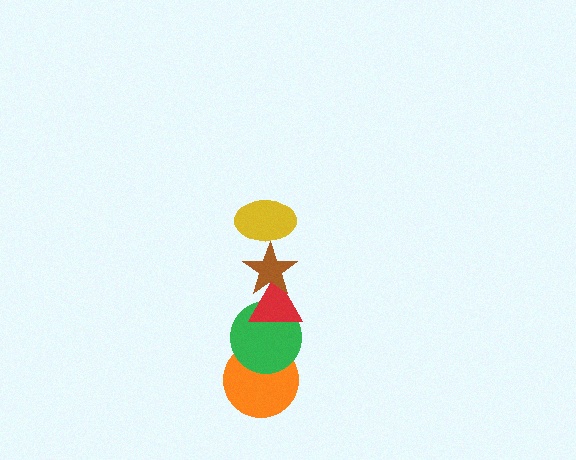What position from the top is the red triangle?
The red triangle is 3rd from the top.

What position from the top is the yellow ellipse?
The yellow ellipse is 1st from the top.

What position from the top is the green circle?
The green circle is 4th from the top.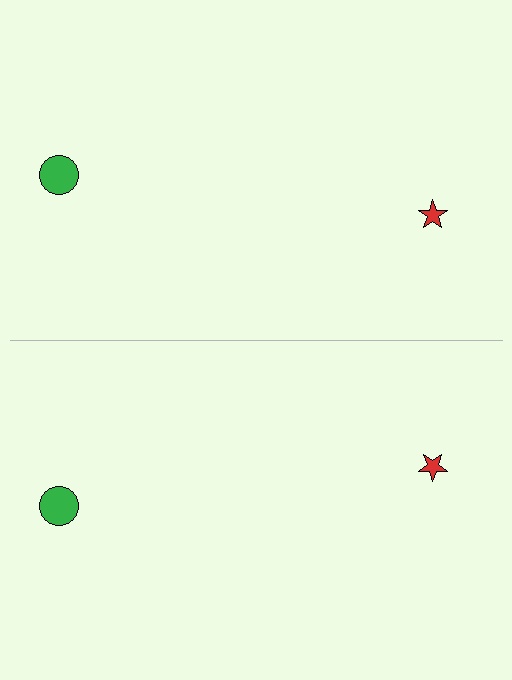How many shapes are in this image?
There are 4 shapes in this image.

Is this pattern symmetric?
Yes, this pattern has bilateral (reflection) symmetry.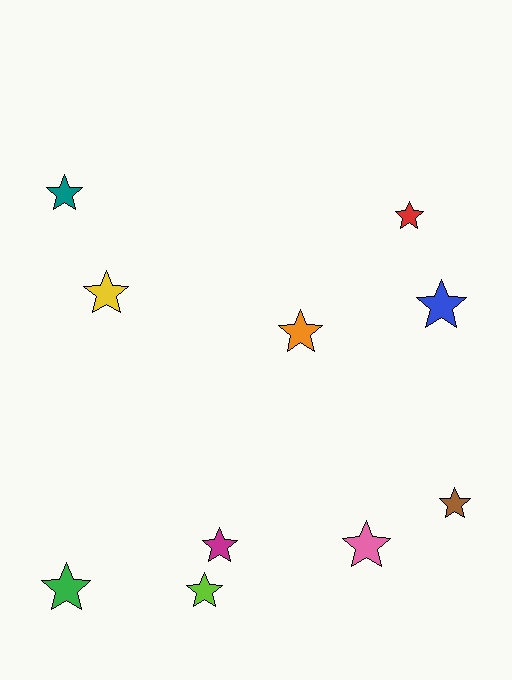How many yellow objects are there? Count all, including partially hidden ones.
There is 1 yellow object.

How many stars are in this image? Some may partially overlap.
There are 10 stars.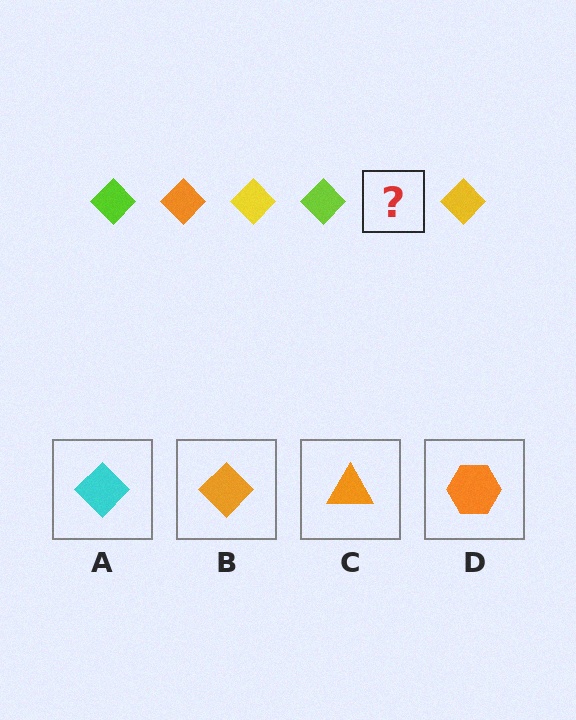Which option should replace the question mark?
Option B.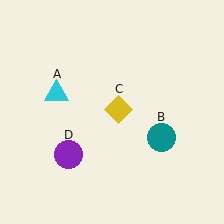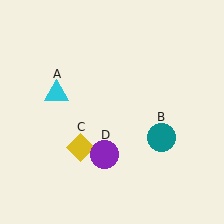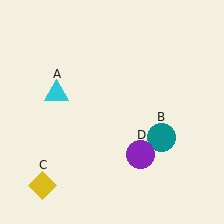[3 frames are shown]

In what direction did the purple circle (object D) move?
The purple circle (object D) moved right.